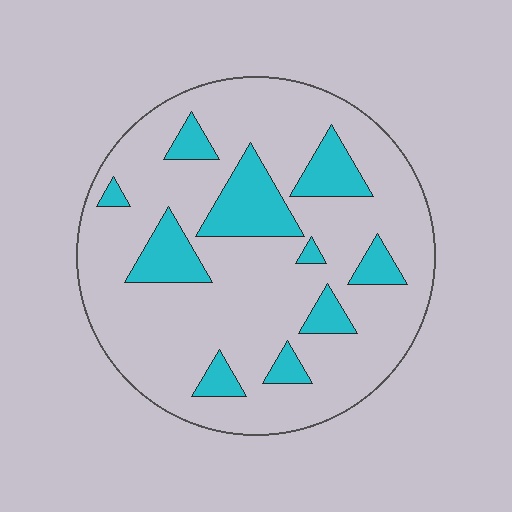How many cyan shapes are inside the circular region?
10.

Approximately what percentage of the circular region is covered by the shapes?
Approximately 20%.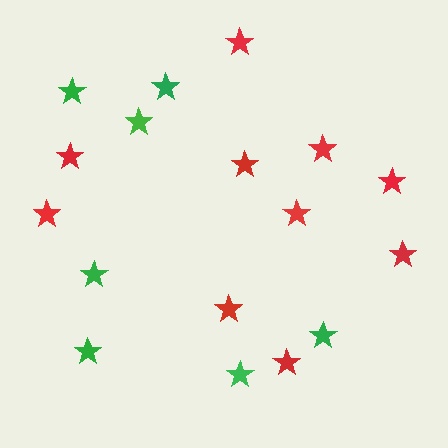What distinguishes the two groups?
There are 2 groups: one group of red stars (10) and one group of green stars (7).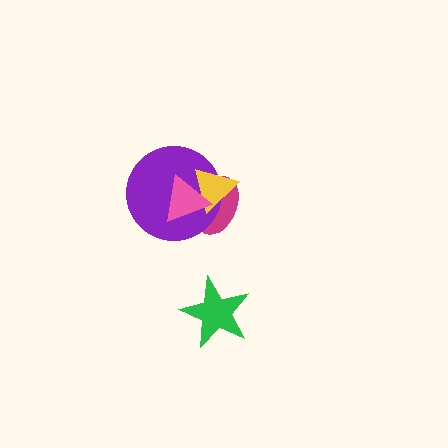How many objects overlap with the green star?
0 objects overlap with the green star.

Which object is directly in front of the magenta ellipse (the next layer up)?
The purple circle is directly in front of the magenta ellipse.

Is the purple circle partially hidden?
Yes, it is partially covered by another shape.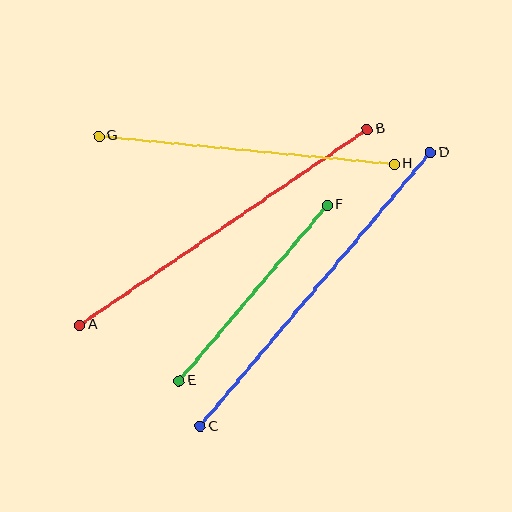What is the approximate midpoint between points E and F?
The midpoint is at approximately (253, 293) pixels.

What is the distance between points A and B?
The distance is approximately 348 pixels.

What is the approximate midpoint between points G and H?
The midpoint is at approximately (247, 150) pixels.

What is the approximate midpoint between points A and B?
The midpoint is at approximately (224, 227) pixels.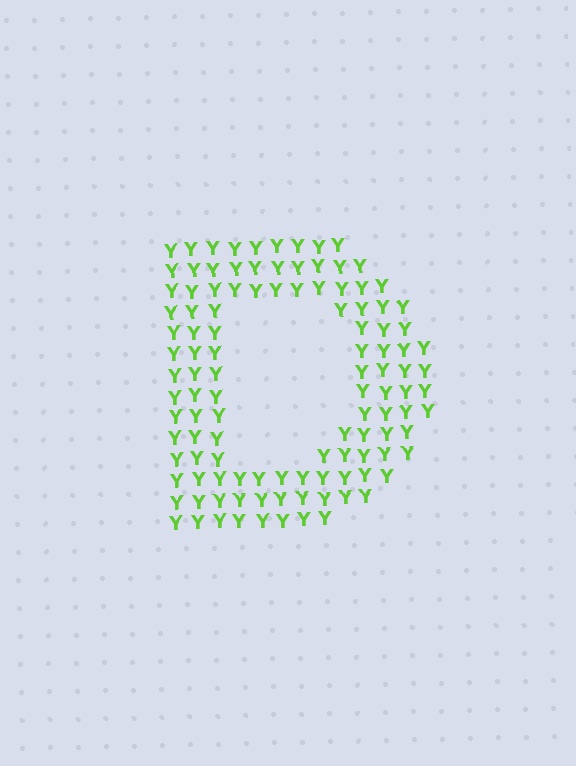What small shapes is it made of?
It is made of small letter Y's.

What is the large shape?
The large shape is the letter D.